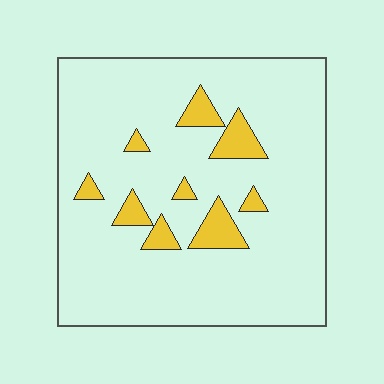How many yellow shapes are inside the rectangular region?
9.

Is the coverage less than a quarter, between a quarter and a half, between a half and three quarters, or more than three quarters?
Less than a quarter.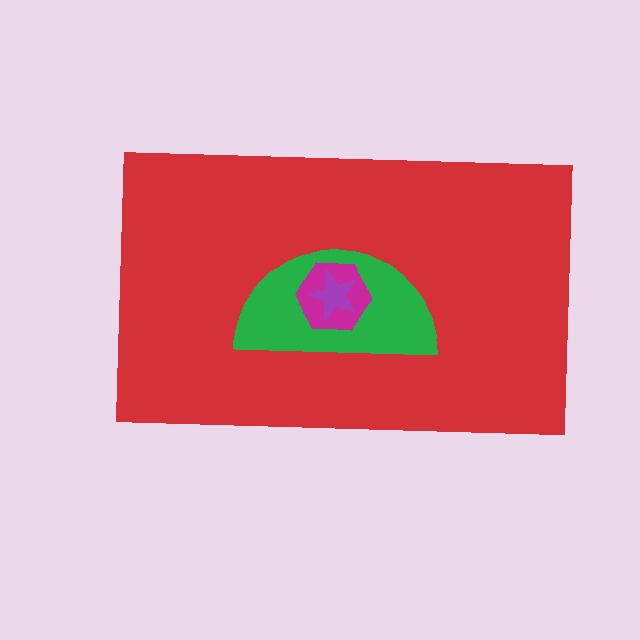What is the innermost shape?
The purple star.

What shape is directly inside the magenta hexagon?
The purple star.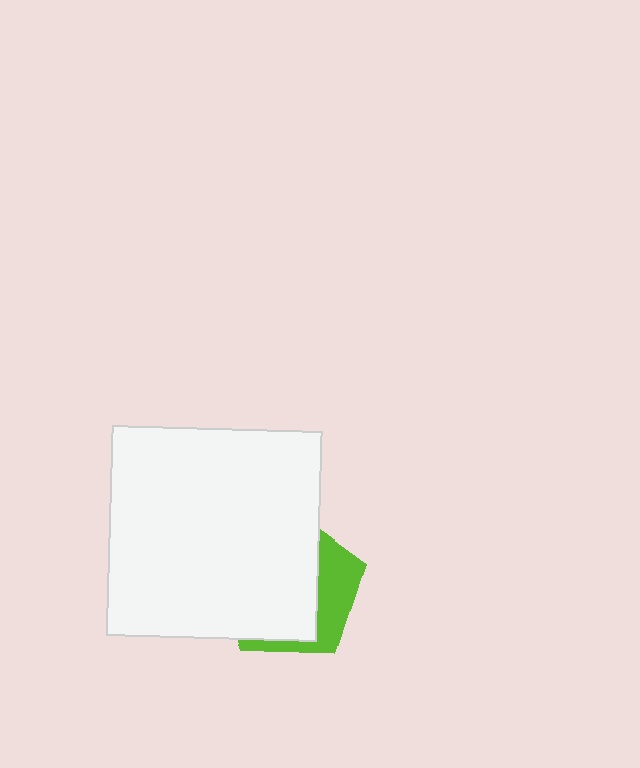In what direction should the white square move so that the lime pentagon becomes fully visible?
The white square should move left. That is the shortest direction to clear the overlap and leave the lime pentagon fully visible.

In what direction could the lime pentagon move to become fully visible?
The lime pentagon could move right. That would shift it out from behind the white square entirely.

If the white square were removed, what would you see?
You would see the complete lime pentagon.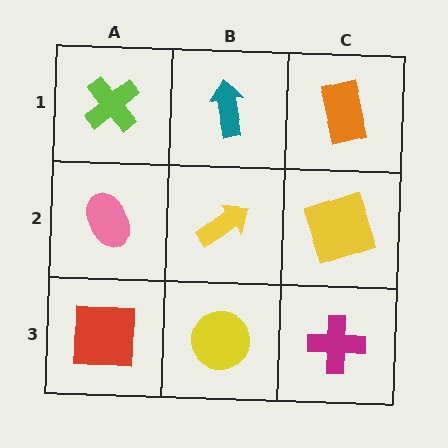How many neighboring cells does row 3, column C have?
2.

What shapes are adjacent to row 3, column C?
A yellow square (row 2, column C), a yellow circle (row 3, column B).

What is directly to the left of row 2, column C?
A yellow arrow.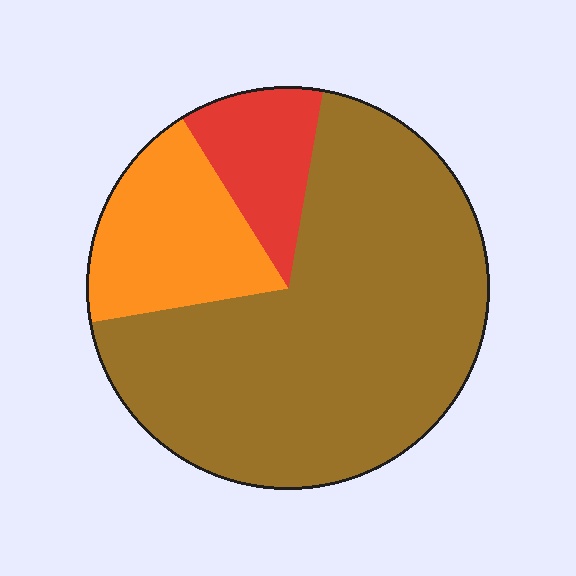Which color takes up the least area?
Red, at roughly 10%.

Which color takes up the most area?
Brown, at roughly 70%.